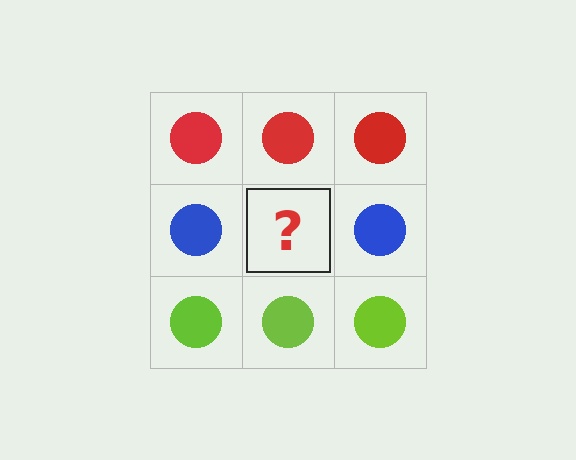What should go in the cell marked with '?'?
The missing cell should contain a blue circle.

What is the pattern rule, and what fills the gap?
The rule is that each row has a consistent color. The gap should be filled with a blue circle.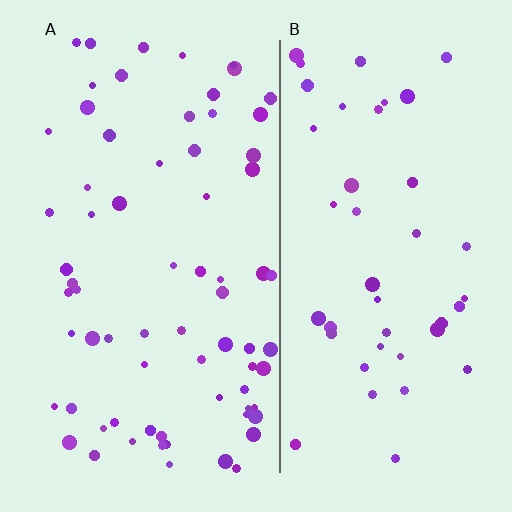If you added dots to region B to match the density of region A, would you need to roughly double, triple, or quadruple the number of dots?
Approximately double.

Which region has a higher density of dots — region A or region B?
A (the left).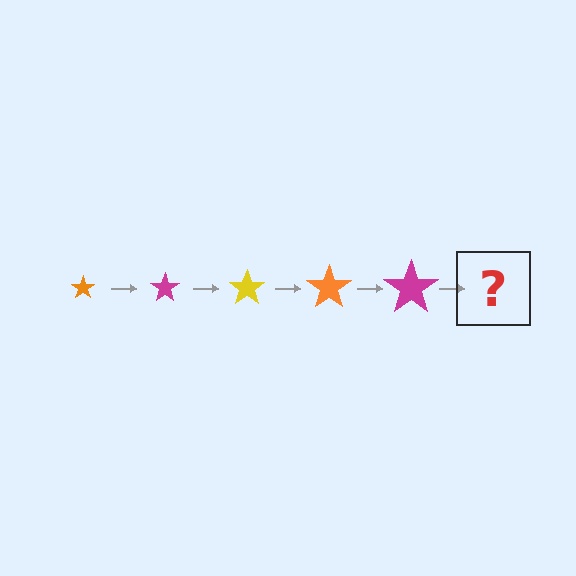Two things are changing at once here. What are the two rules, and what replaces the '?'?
The two rules are that the star grows larger each step and the color cycles through orange, magenta, and yellow. The '?' should be a yellow star, larger than the previous one.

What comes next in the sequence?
The next element should be a yellow star, larger than the previous one.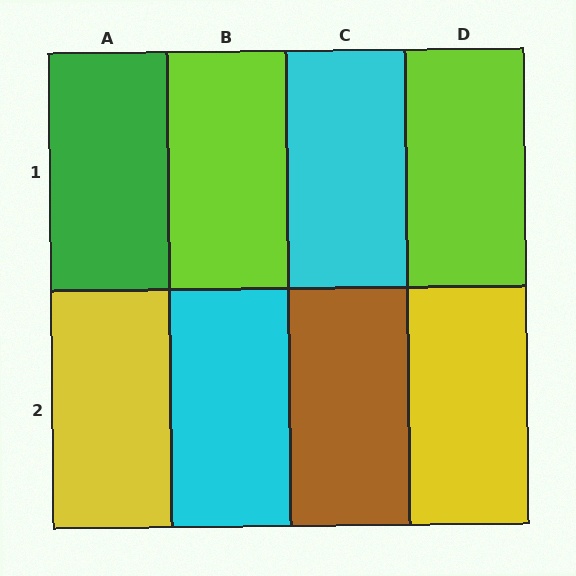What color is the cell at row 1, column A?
Green.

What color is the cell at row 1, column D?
Lime.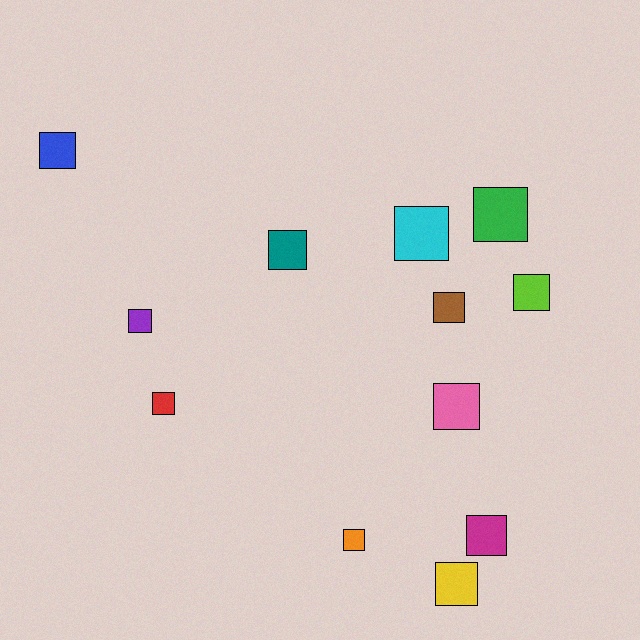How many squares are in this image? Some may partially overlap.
There are 12 squares.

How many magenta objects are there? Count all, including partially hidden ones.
There is 1 magenta object.